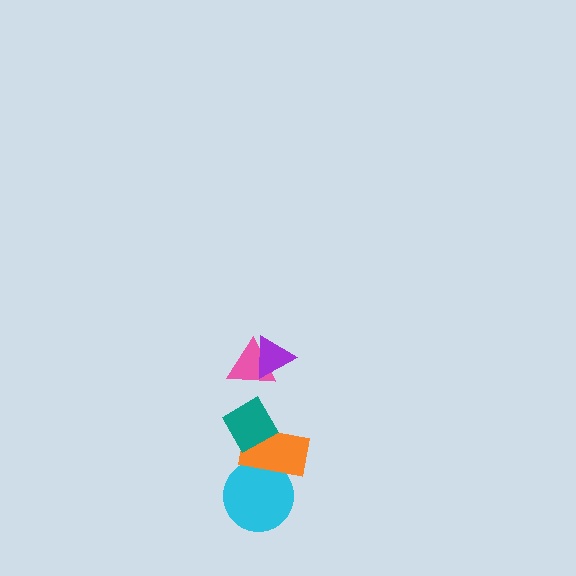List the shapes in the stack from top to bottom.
From top to bottom: the purple triangle, the pink triangle, the teal diamond, the orange rectangle, the cyan circle.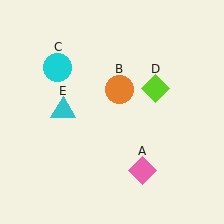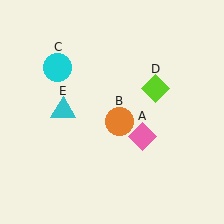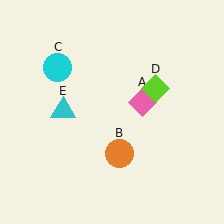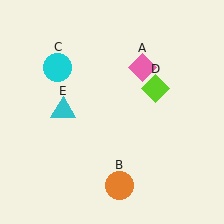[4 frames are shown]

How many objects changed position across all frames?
2 objects changed position: pink diamond (object A), orange circle (object B).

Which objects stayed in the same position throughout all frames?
Cyan circle (object C) and lime diamond (object D) and cyan triangle (object E) remained stationary.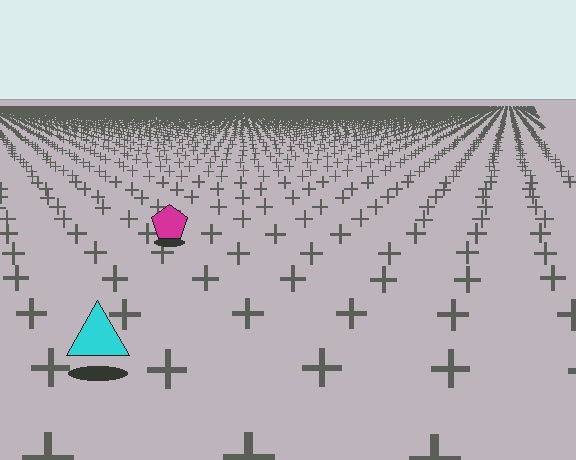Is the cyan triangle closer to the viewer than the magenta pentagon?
Yes. The cyan triangle is closer — you can tell from the texture gradient: the ground texture is coarser near it.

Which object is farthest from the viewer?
The magenta pentagon is farthest from the viewer. It appears smaller and the ground texture around it is denser.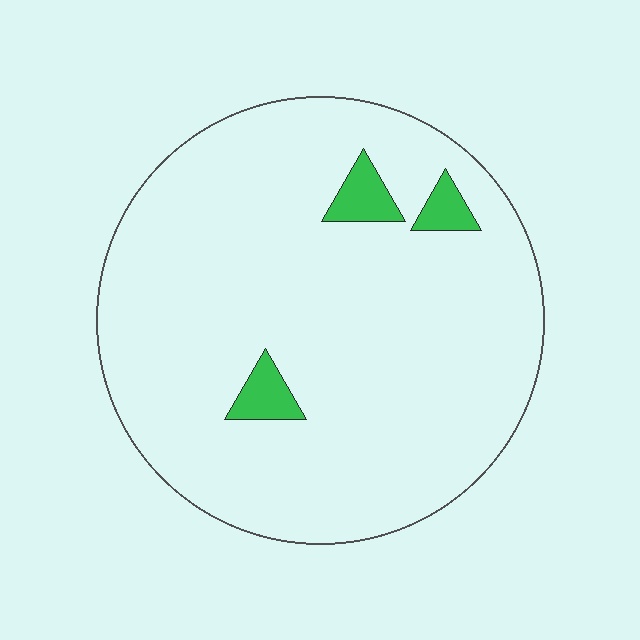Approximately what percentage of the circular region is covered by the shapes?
Approximately 5%.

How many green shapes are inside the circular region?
3.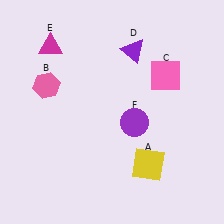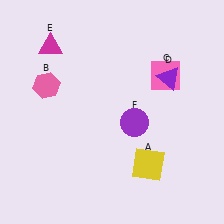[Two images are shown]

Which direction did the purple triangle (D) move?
The purple triangle (D) moved right.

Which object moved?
The purple triangle (D) moved right.